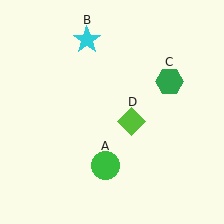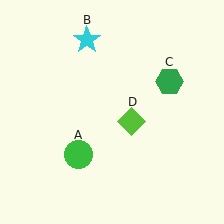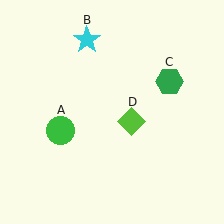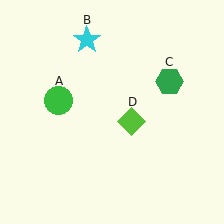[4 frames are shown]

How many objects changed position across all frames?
1 object changed position: green circle (object A).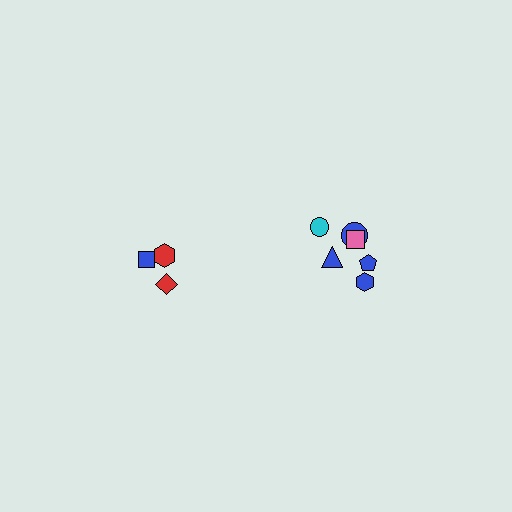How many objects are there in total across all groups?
There are 9 objects.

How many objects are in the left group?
There are 3 objects.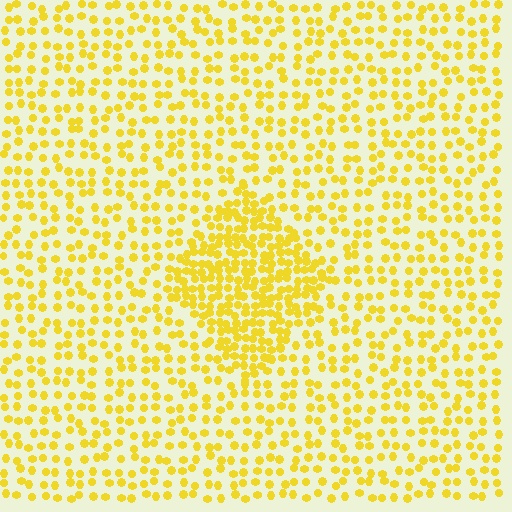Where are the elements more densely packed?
The elements are more densely packed inside the diamond boundary.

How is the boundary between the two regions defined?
The boundary is defined by a change in element density (approximately 2.1x ratio). All elements are the same color, size, and shape.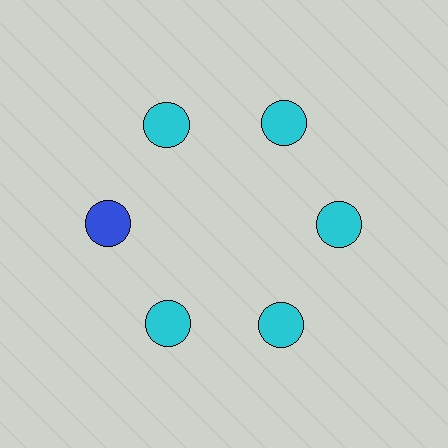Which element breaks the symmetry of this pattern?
The blue circle at roughly the 9 o'clock position breaks the symmetry. All other shapes are cyan circles.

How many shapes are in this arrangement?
There are 6 shapes arranged in a ring pattern.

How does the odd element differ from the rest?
It has a different color: blue instead of cyan.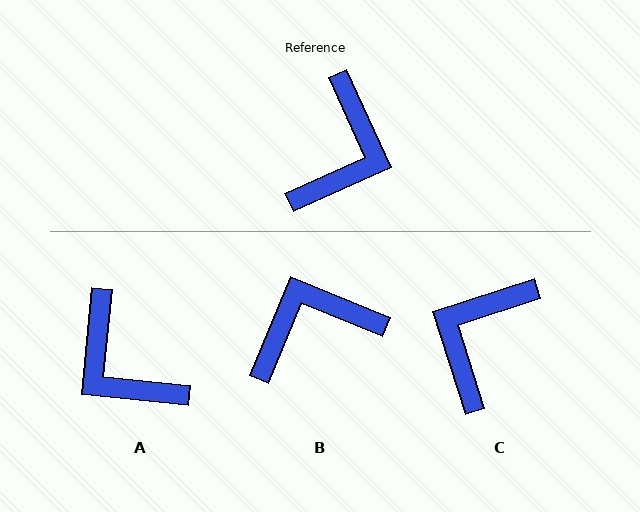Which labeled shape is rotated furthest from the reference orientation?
C, about 174 degrees away.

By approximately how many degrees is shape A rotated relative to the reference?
Approximately 120 degrees clockwise.